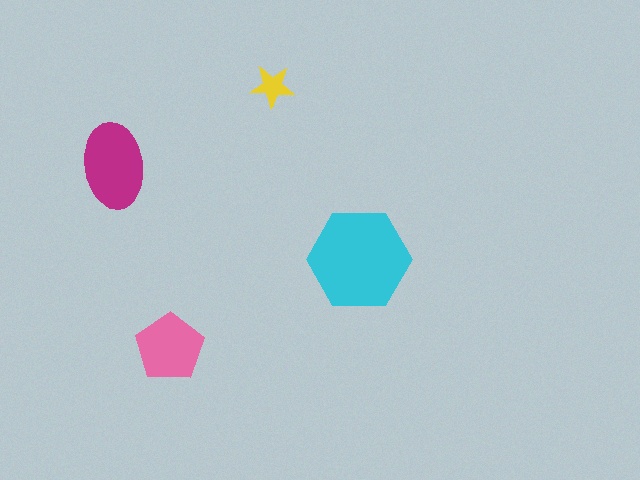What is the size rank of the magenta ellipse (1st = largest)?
2nd.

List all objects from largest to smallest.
The cyan hexagon, the magenta ellipse, the pink pentagon, the yellow star.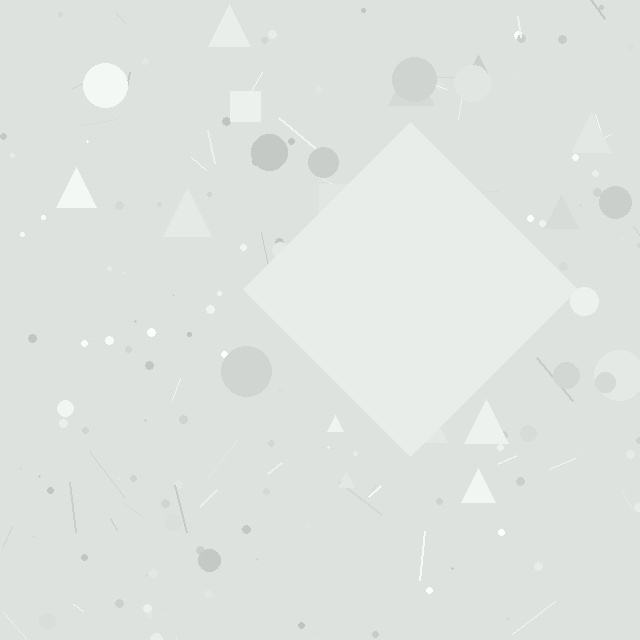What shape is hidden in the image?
A diamond is hidden in the image.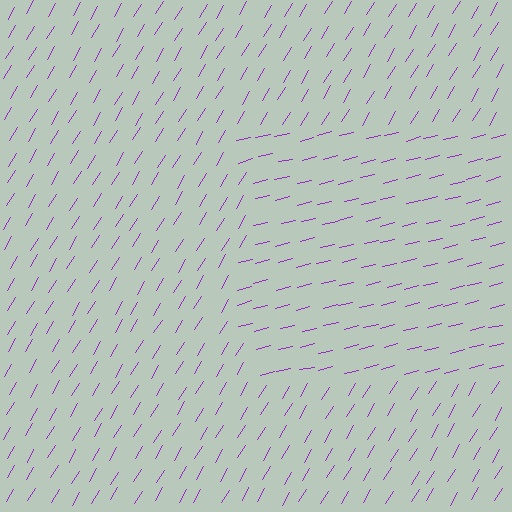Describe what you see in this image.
The image is filled with small purple line segments. A rectangle region in the image has lines oriented differently from the surrounding lines, creating a visible texture boundary.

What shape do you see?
I see a rectangle.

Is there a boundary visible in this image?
Yes, there is a texture boundary formed by a change in line orientation.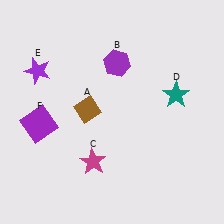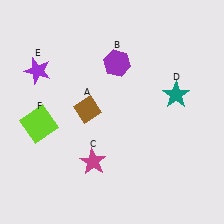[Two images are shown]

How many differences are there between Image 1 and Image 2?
There is 1 difference between the two images.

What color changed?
The square (F) changed from purple in Image 1 to lime in Image 2.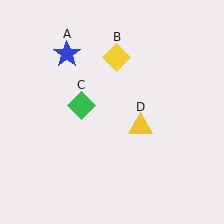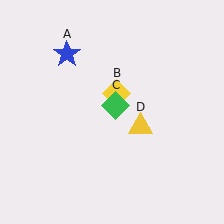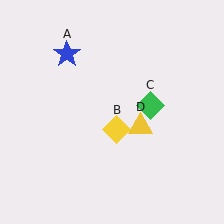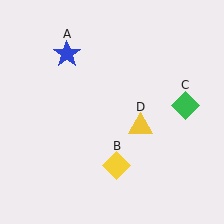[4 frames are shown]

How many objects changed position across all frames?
2 objects changed position: yellow diamond (object B), green diamond (object C).